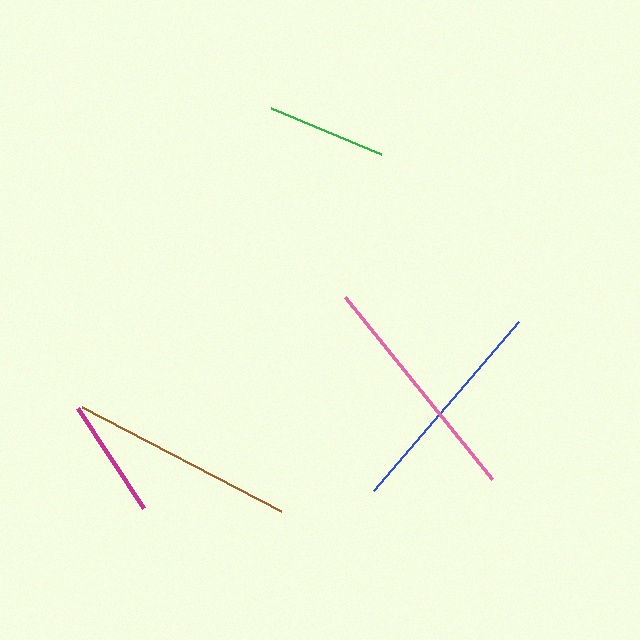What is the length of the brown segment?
The brown segment is approximately 225 pixels long.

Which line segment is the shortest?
The magenta line is the shortest at approximately 119 pixels.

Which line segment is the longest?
The pink line is the longest at approximately 233 pixels.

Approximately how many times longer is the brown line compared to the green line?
The brown line is approximately 1.9 times the length of the green line.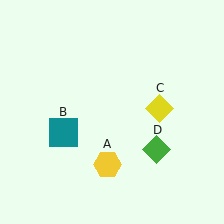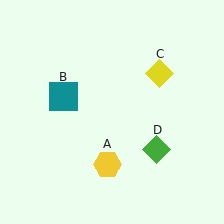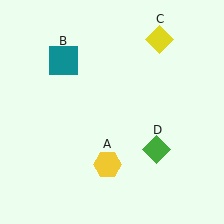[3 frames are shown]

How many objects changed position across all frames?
2 objects changed position: teal square (object B), yellow diamond (object C).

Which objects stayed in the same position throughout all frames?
Yellow hexagon (object A) and green diamond (object D) remained stationary.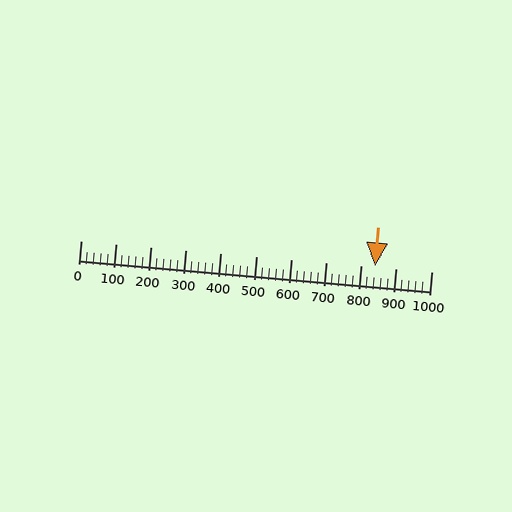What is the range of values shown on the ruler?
The ruler shows values from 0 to 1000.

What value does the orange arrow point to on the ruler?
The orange arrow points to approximately 840.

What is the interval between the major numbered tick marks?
The major tick marks are spaced 100 units apart.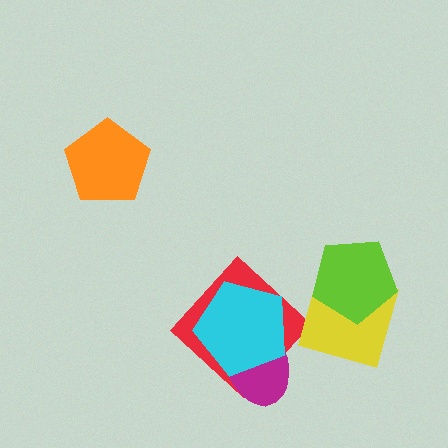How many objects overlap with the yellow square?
1 object overlaps with the yellow square.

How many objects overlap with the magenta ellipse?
2 objects overlap with the magenta ellipse.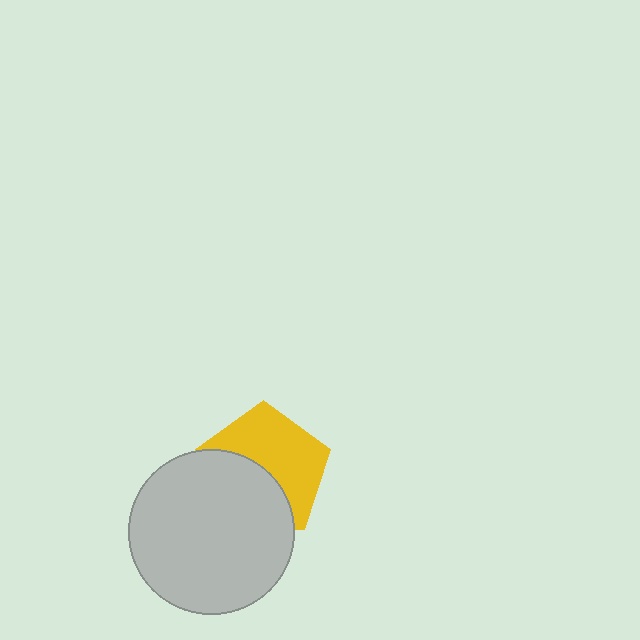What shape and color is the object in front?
The object in front is a light gray circle.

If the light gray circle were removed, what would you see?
You would see the complete yellow pentagon.